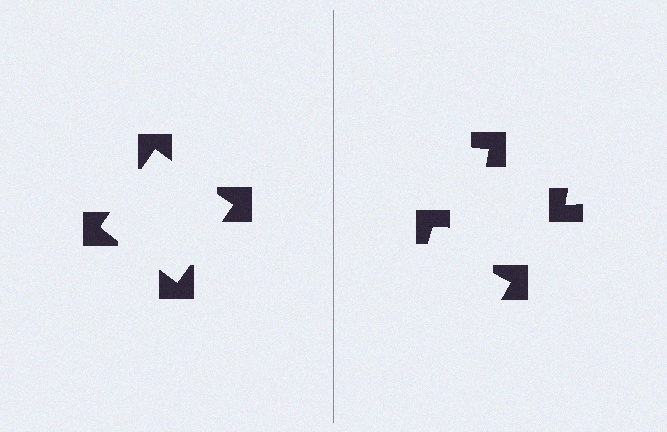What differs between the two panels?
The notched squares are positioned identically on both sides; only the wedge orientations differ. On the left they align to a square; on the right they are misaligned.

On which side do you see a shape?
An illusory square appears on the left side. On the right side the wedge cuts are rotated, so no coherent shape forms.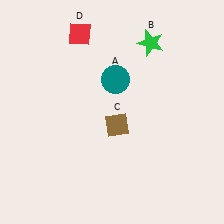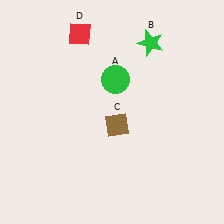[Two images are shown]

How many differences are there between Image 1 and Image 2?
There is 1 difference between the two images.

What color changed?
The circle (A) changed from teal in Image 1 to green in Image 2.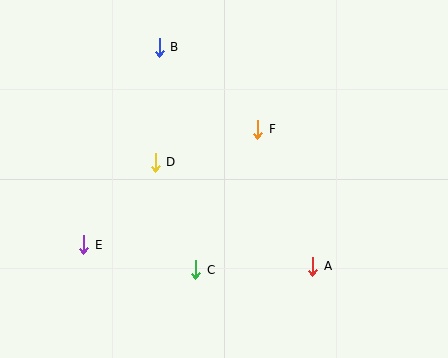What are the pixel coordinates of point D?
Point D is at (155, 162).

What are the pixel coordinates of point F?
Point F is at (258, 129).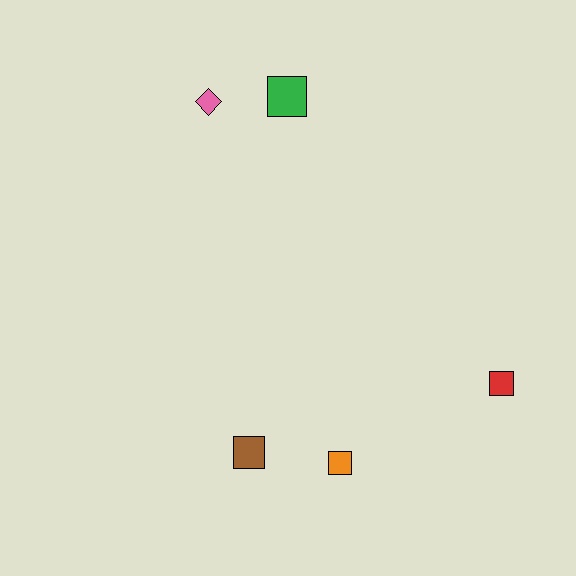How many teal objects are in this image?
There are no teal objects.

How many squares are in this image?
There are 4 squares.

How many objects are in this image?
There are 5 objects.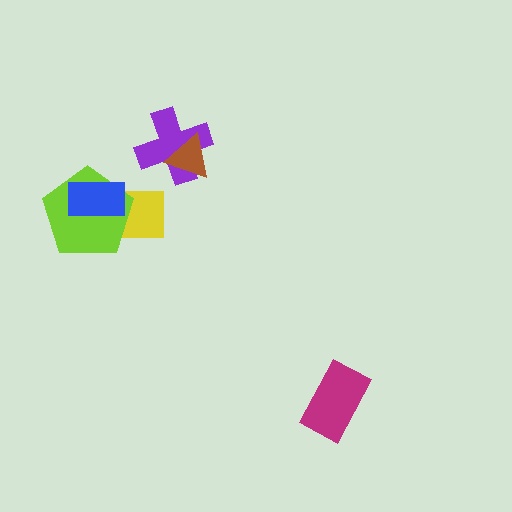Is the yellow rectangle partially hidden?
Yes, it is partially covered by another shape.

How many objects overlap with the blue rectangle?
2 objects overlap with the blue rectangle.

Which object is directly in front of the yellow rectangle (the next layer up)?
The lime pentagon is directly in front of the yellow rectangle.